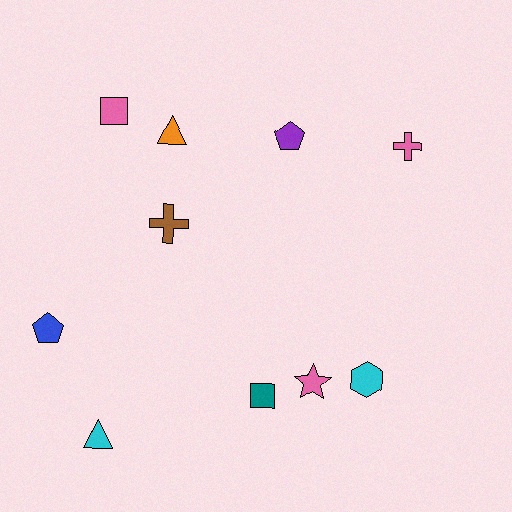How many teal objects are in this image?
There is 1 teal object.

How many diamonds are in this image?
There are no diamonds.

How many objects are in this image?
There are 10 objects.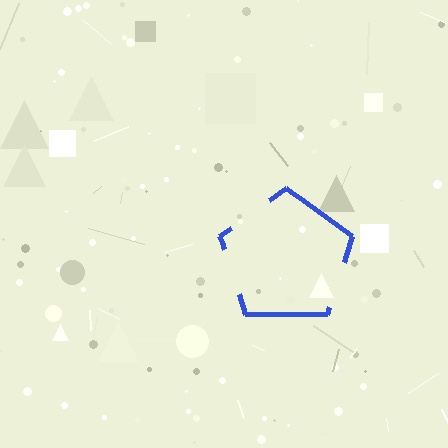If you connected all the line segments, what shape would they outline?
They would outline a pentagon.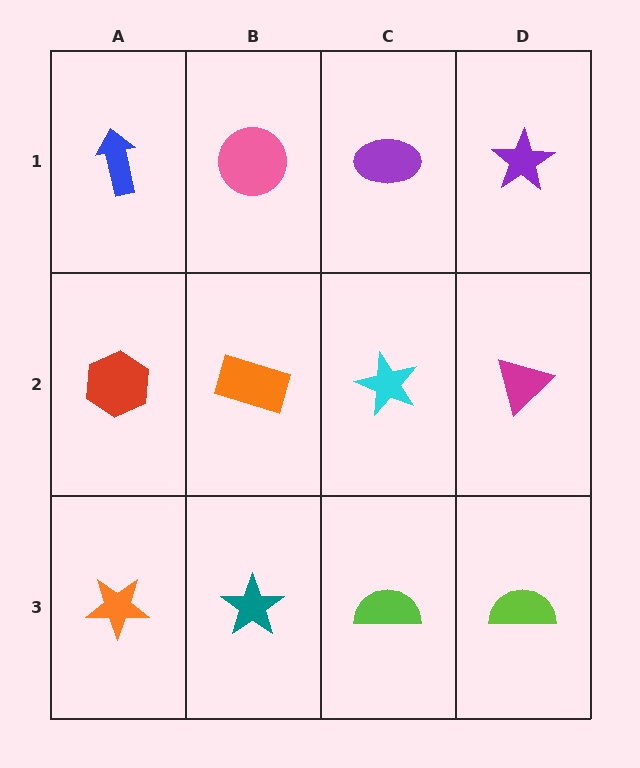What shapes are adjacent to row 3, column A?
A red hexagon (row 2, column A), a teal star (row 3, column B).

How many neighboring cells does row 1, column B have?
3.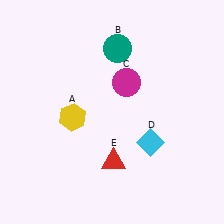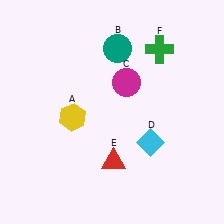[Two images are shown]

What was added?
A green cross (F) was added in Image 2.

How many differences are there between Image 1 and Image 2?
There is 1 difference between the two images.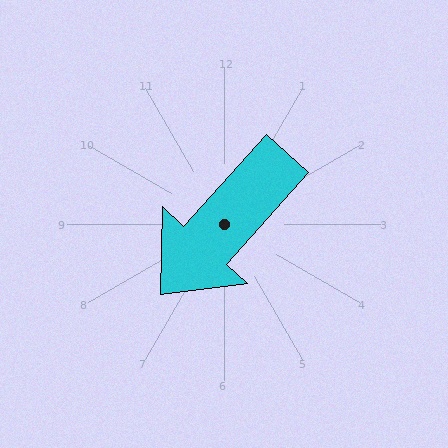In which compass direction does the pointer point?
Southwest.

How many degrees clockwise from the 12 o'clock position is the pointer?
Approximately 222 degrees.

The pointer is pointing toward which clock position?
Roughly 7 o'clock.